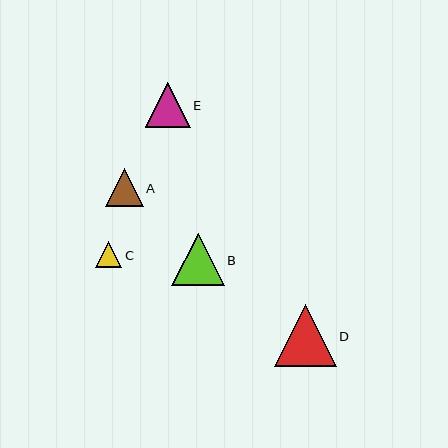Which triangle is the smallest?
Triangle C is the smallest with a size of approximately 26 pixels.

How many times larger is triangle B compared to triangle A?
Triangle B is approximately 1.4 times the size of triangle A.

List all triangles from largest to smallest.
From largest to smallest: D, B, E, A, C.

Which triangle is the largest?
Triangle D is the largest with a size of approximately 62 pixels.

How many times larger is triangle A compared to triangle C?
Triangle A is approximately 1.5 times the size of triangle C.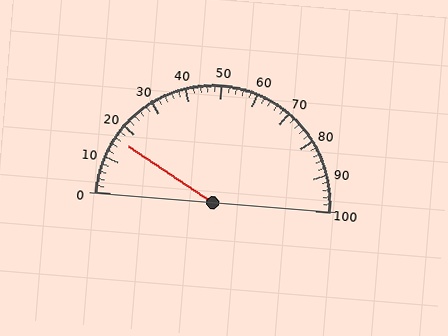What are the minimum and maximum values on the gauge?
The gauge ranges from 0 to 100.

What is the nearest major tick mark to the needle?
The nearest major tick mark is 20.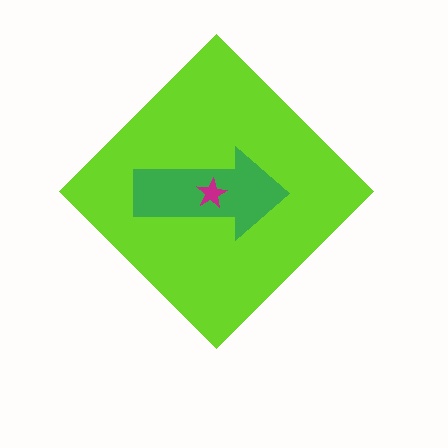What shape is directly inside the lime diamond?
The green arrow.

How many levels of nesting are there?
3.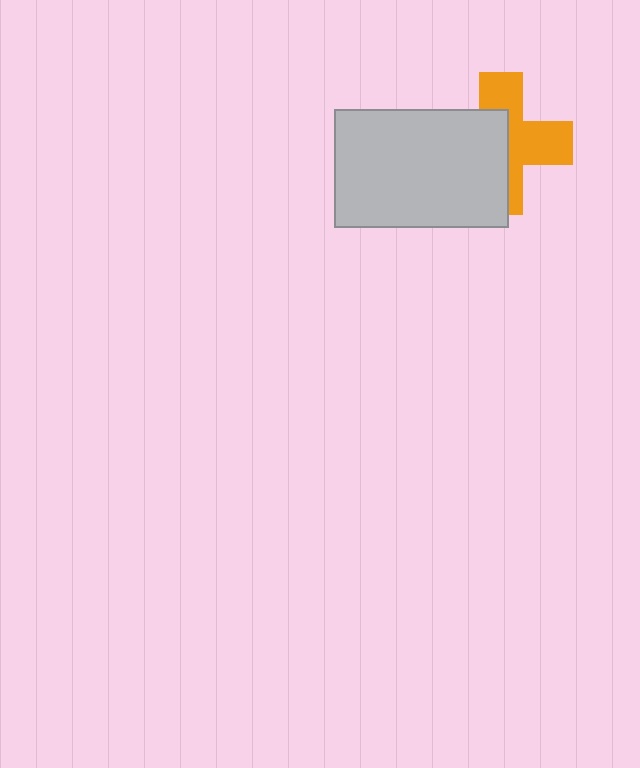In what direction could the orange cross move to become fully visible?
The orange cross could move right. That would shift it out from behind the light gray rectangle entirely.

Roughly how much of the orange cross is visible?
About half of it is visible (roughly 50%).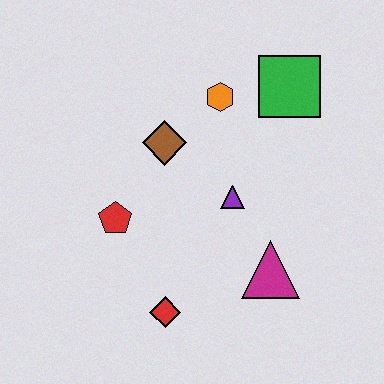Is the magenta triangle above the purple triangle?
No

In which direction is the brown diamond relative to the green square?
The brown diamond is to the left of the green square.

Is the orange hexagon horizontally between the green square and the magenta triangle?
No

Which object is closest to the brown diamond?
The orange hexagon is closest to the brown diamond.